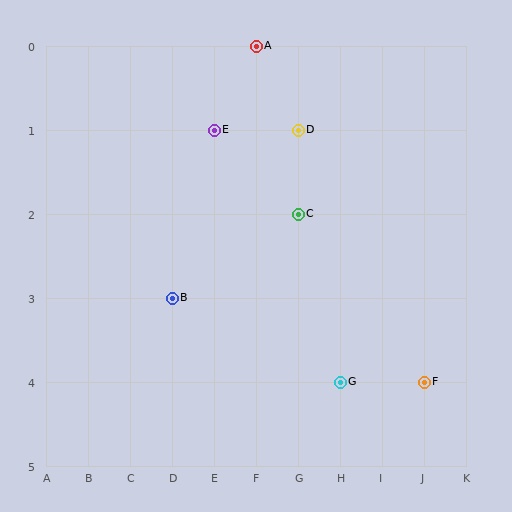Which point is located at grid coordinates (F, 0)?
Point A is at (F, 0).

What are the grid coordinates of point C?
Point C is at grid coordinates (G, 2).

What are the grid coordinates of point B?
Point B is at grid coordinates (D, 3).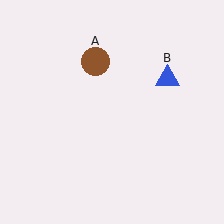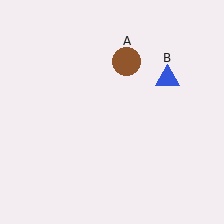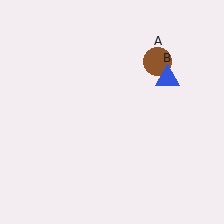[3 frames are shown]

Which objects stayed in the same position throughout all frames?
Blue triangle (object B) remained stationary.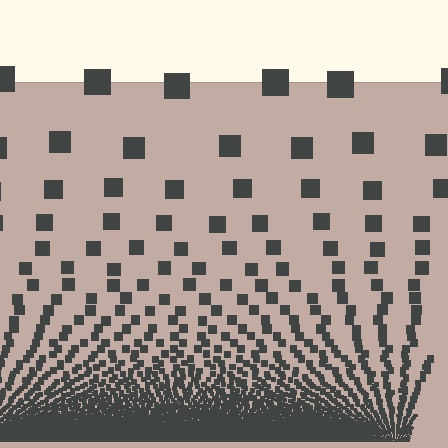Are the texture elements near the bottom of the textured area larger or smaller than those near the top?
Smaller. The gradient is inverted — elements near the bottom are smaller and denser.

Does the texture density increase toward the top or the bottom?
Density increases toward the bottom.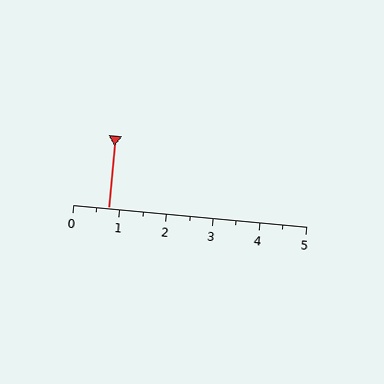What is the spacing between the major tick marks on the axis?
The major ticks are spaced 1 apart.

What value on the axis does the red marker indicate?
The marker indicates approximately 0.8.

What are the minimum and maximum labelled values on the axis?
The axis runs from 0 to 5.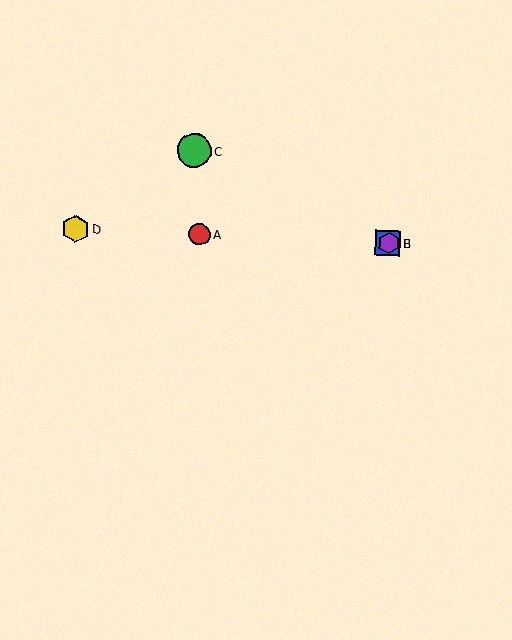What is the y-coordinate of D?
Object D is at y≈229.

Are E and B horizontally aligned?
Yes, both are at y≈243.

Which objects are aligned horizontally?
Objects A, B, D, E are aligned horizontally.